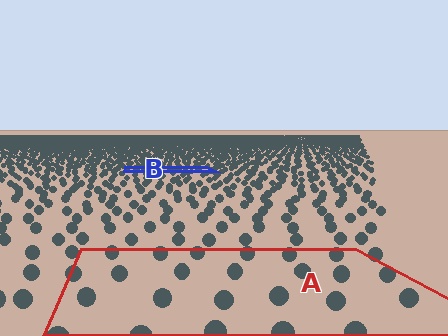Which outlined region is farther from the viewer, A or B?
Region B is farther from the viewer — the texture elements inside it appear smaller and more densely packed.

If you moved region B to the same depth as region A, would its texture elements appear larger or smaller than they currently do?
They would appear larger. At a closer depth, the same texture elements are projected at a bigger on-screen size.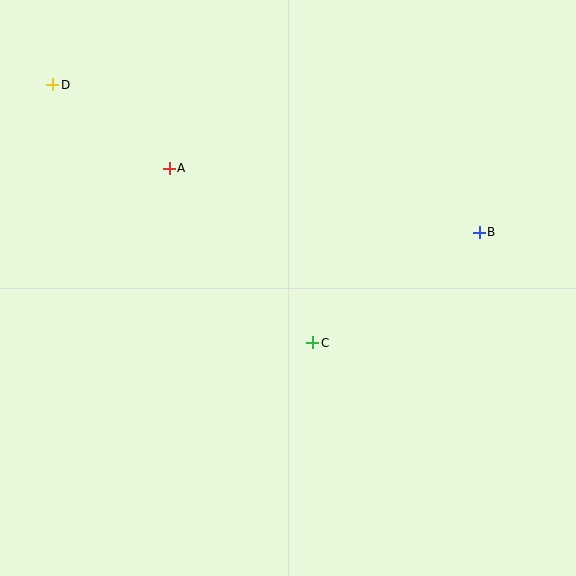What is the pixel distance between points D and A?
The distance between D and A is 144 pixels.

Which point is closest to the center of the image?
Point C at (313, 343) is closest to the center.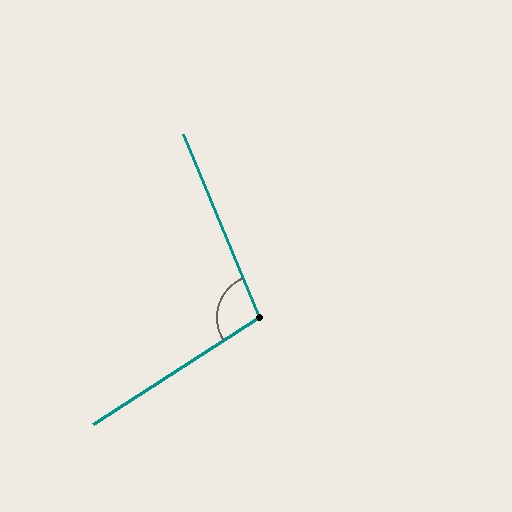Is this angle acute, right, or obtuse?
It is obtuse.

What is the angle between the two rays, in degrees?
Approximately 100 degrees.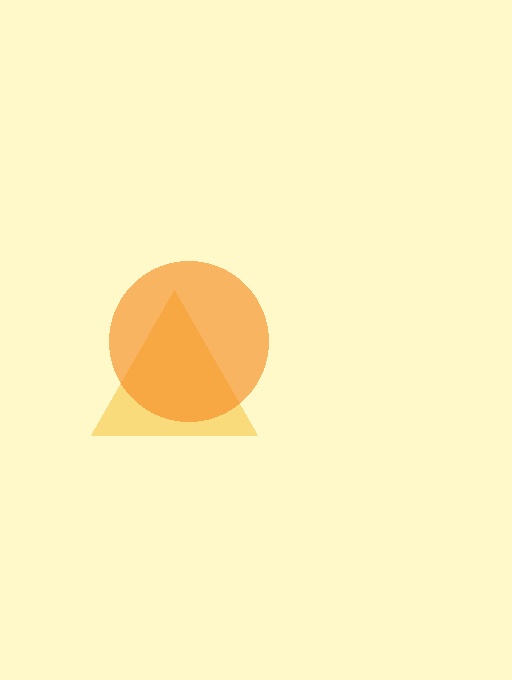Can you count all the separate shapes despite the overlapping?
Yes, there are 2 separate shapes.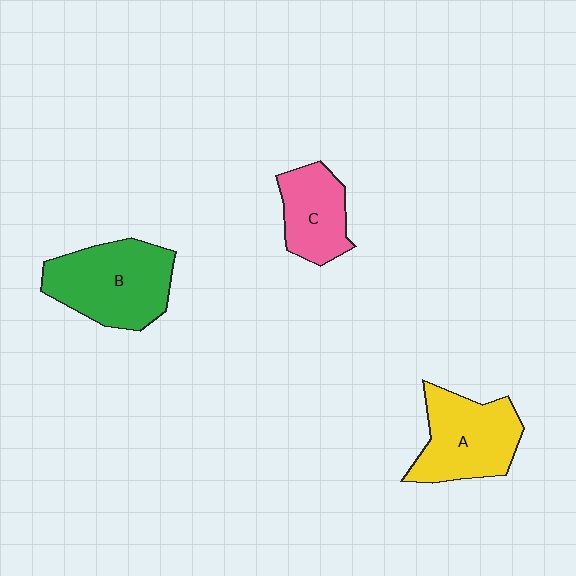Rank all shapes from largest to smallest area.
From largest to smallest: B (green), A (yellow), C (pink).